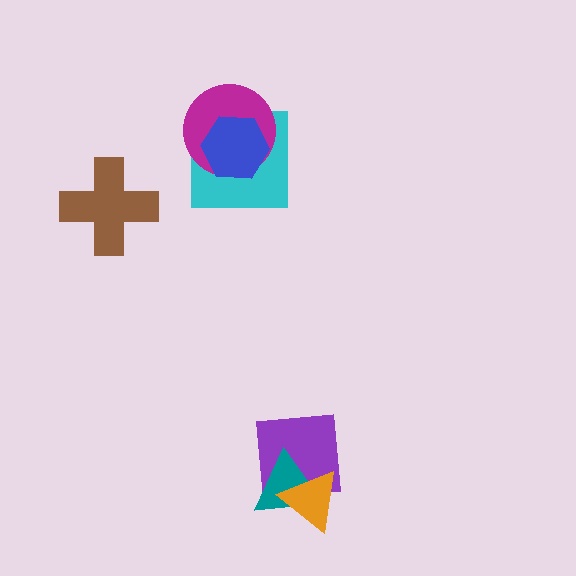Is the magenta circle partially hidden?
Yes, it is partially covered by another shape.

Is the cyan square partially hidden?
Yes, it is partially covered by another shape.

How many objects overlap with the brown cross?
0 objects overlap with the brown cross.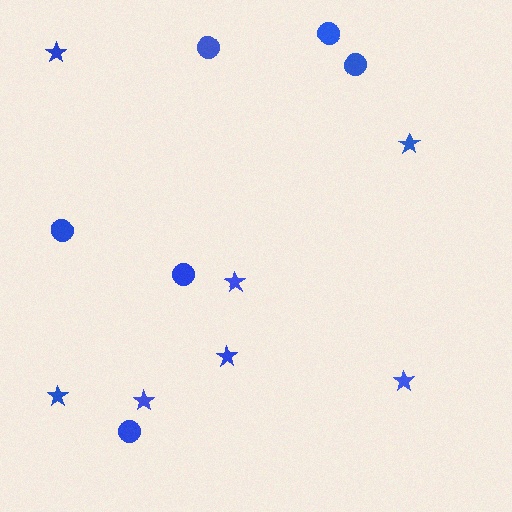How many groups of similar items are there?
There are 2 groups: one group of circles (6) and one group of stars (7).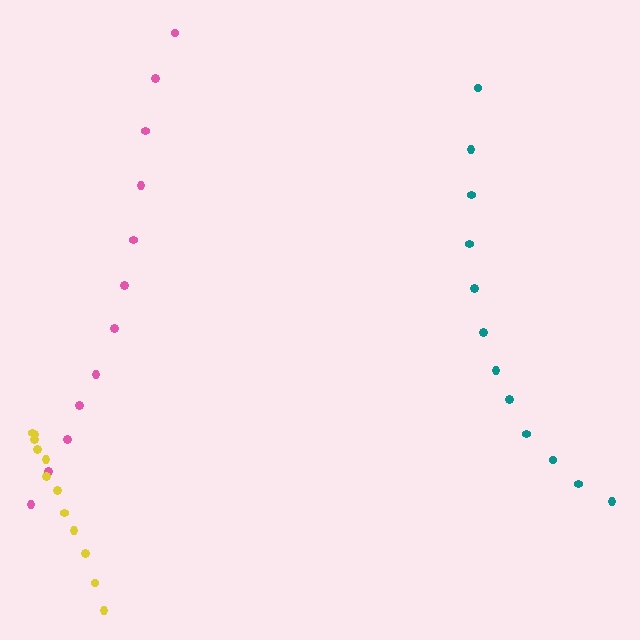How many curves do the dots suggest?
There are 3 distinct paths.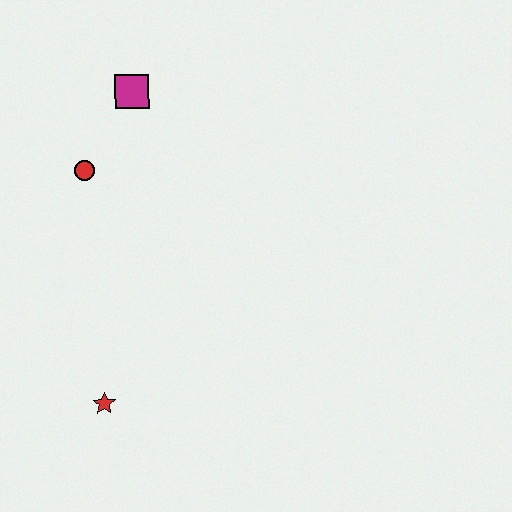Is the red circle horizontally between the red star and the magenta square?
No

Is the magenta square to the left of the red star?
No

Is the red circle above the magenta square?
No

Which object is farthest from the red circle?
The red star is farthest from the red circle.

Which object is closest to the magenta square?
The red circle is closest to the magenta square.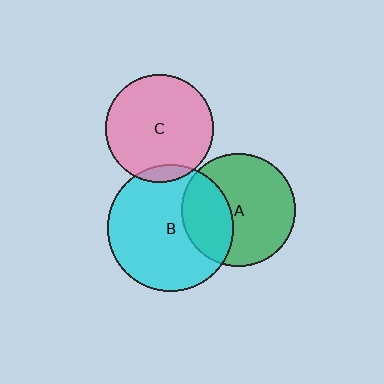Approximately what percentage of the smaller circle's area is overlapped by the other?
Approximately 5%.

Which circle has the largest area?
Circle B (cyan).